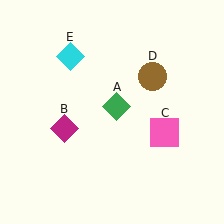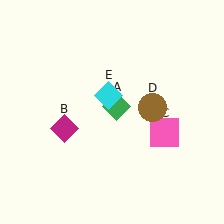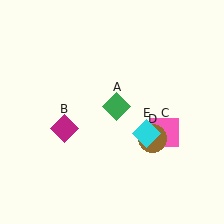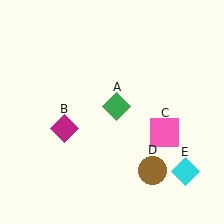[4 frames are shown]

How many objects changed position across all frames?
2 objects changed position: brown circle (object D), cyan diamond (object E).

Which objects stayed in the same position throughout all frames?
Green diamond (object A) and magenta diamond (object B) and pink square (object C) remained stationary.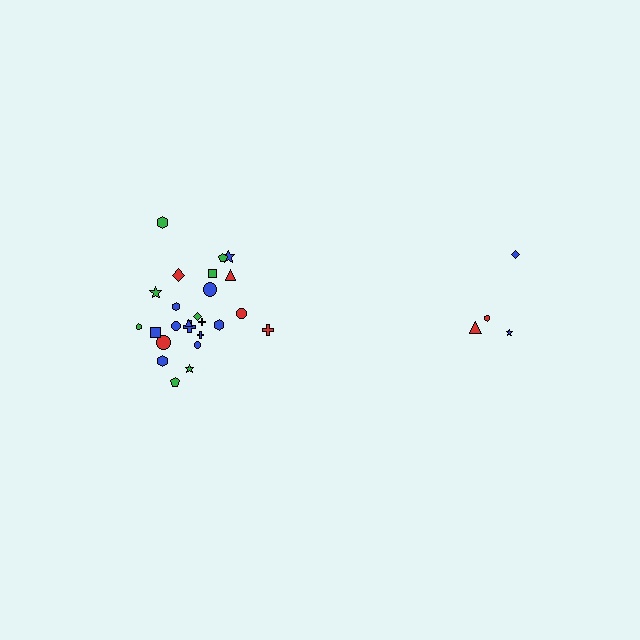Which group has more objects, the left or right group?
The left group.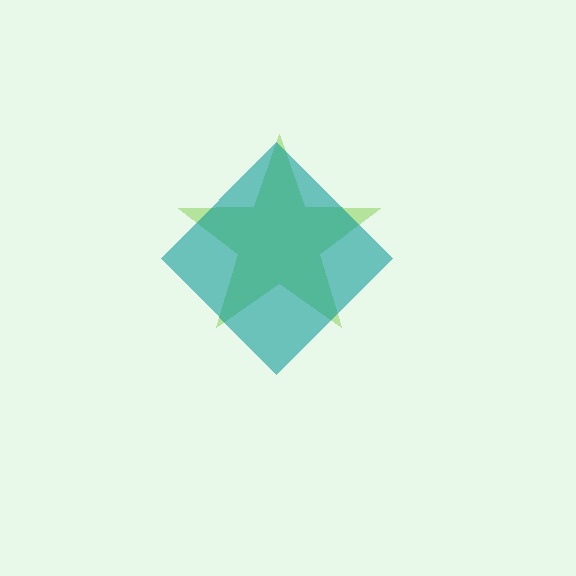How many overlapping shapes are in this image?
There are 2 overlapping shapes in the image.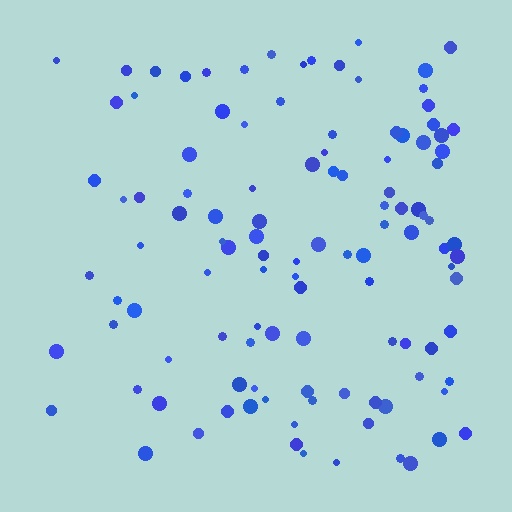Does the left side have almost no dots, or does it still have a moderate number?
Still a moderate number, just noticeably fewer than the right.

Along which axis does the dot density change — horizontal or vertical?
Horizontal.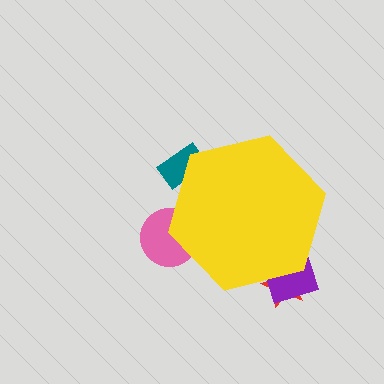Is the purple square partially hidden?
Yes, the purple square is partially hidden behind the yellow hexagon.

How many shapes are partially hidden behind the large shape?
4 shapes are partially hidden.